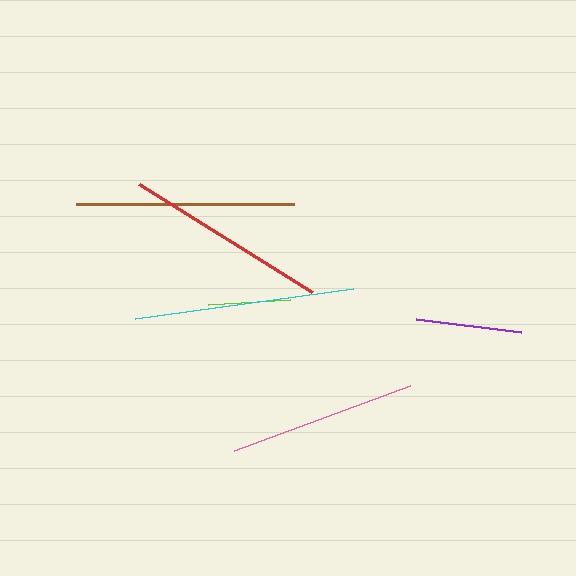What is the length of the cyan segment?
The cyan segment is approximately 220 pixels long.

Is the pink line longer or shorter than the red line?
The red line is longer than the pink line.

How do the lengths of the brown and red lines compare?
The brown and red lines are approximately the same length.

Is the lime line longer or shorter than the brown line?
The brown line is longer than the lime line.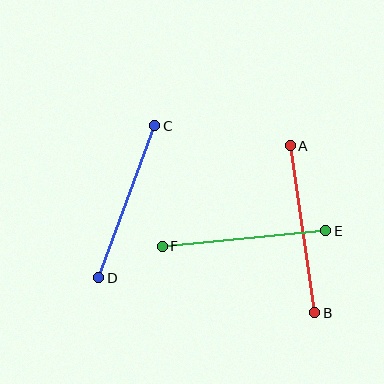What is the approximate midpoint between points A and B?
The midpoint is at approximately (303, 229) pixels.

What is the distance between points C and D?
The distance is approximately 162 pixels.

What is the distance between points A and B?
The distance is approximately 169 pixels.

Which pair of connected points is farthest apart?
Points A and B are farthest apart.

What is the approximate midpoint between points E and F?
The midpoint is at approximately (244, 238) pixels.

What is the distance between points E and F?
The distance is approximately 164 pixels.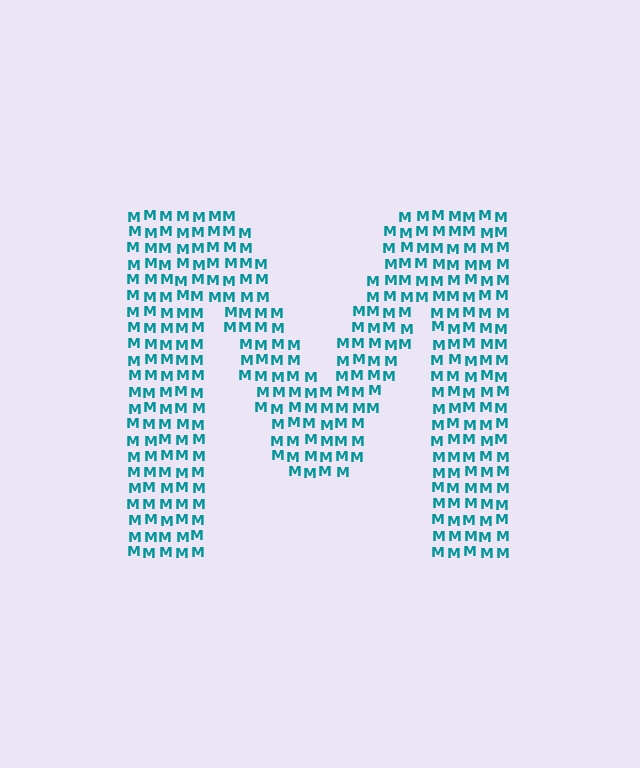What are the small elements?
The small elements are letter M's.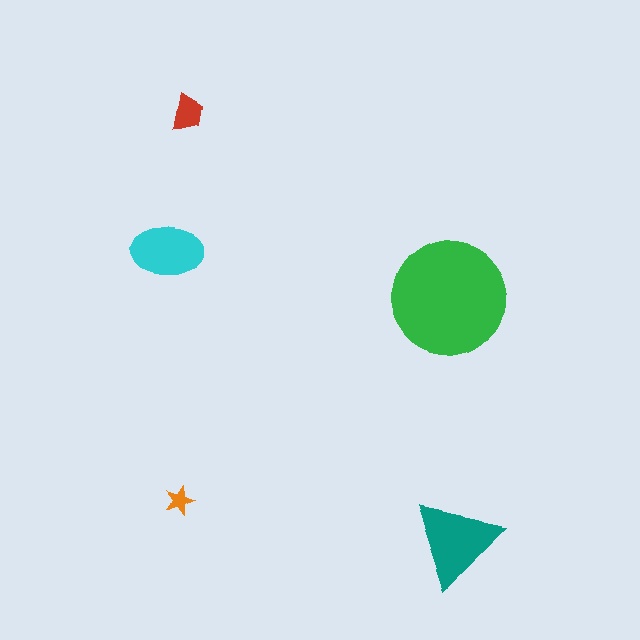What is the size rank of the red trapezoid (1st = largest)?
4th.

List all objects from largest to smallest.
The green circle, the teal triangle, the cyan ellipse, the red trapezoid, the orange star.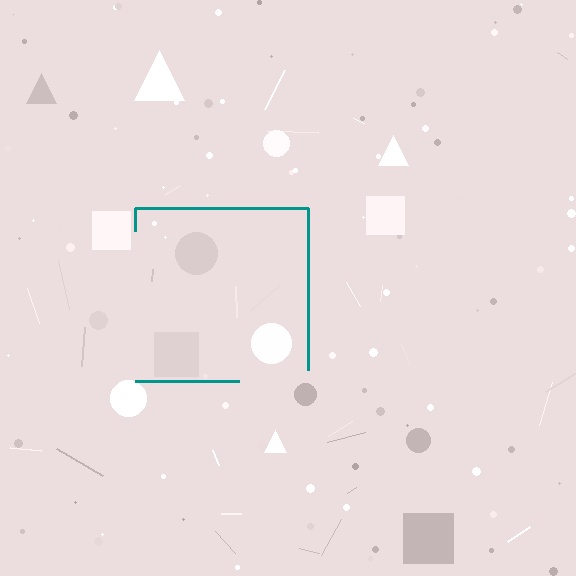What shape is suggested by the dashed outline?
The dashed outline suggests a square.